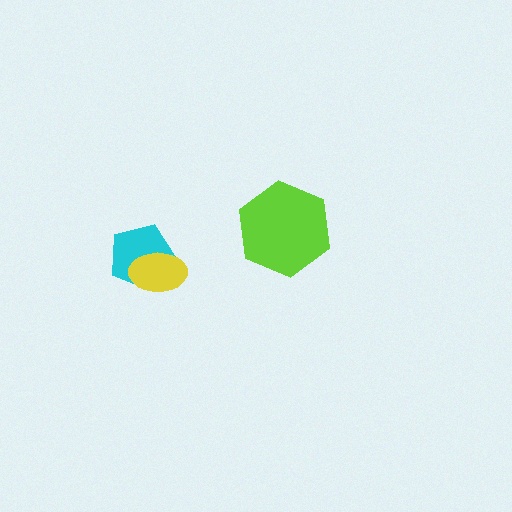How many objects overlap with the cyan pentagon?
1 object overlaps with the cyan pentagon.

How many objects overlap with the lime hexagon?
0 objects overlap with the lime hexagon.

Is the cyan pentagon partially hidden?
Yes, it is partially covered by another shape.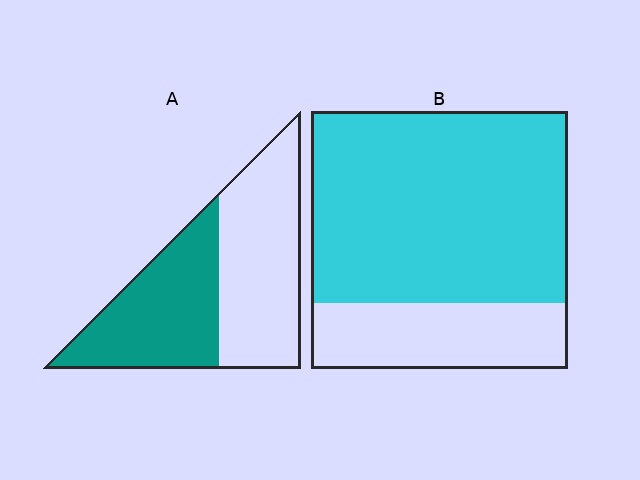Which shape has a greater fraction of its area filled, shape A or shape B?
Shape B.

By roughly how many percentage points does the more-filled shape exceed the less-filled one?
By roughly 30 percentage points (B over A).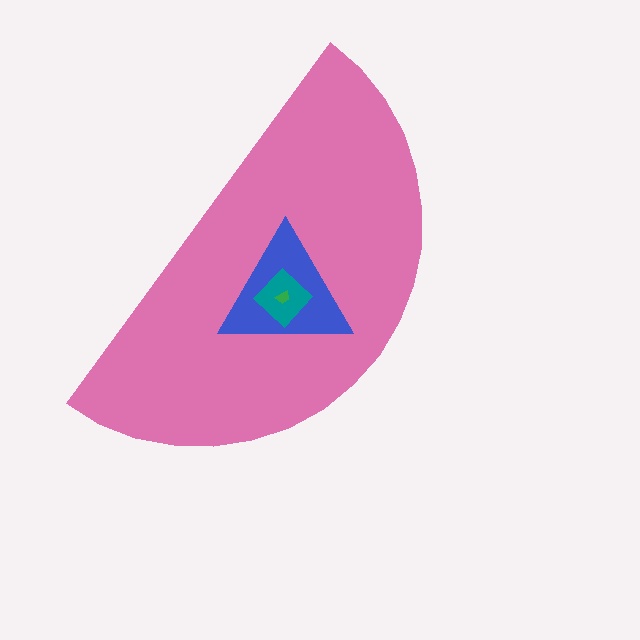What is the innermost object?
The green trapezoid.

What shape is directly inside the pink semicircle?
The blue triangle.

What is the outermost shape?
The pink semicircle.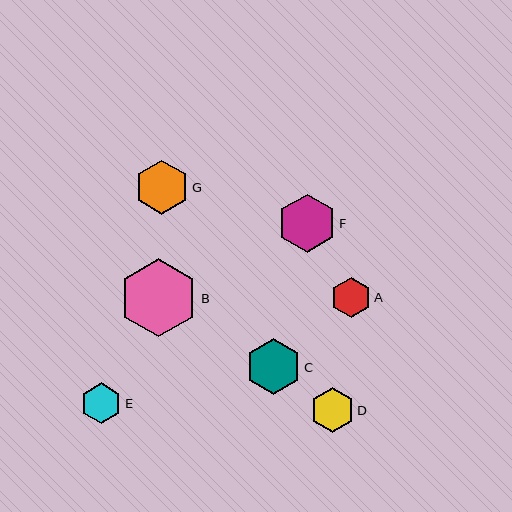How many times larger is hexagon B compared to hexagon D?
Hexagon B is approximately 1.8 times the size of hexagon D.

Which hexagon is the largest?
Hexagon B is the largest with a size of approximately 78 pixels.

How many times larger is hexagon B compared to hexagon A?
Hexagon B is approximately 2.0 times the size of hexagon A.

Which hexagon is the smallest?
Hexagon A is the smallest with a size of approximately 40 pixels.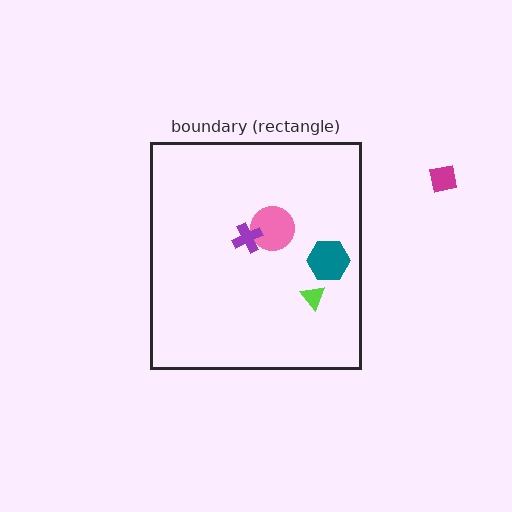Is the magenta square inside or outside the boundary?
Outside.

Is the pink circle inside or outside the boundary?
Inside.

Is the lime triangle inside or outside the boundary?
Inside.